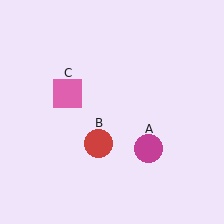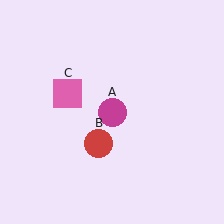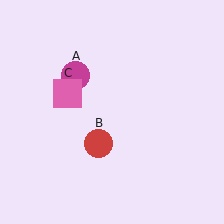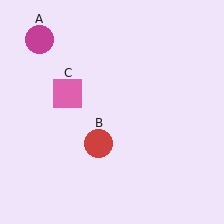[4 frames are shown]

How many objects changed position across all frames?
1 object changed position: magenta circle (object A).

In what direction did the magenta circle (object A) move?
The magenta circle (object A) moved up and to the left.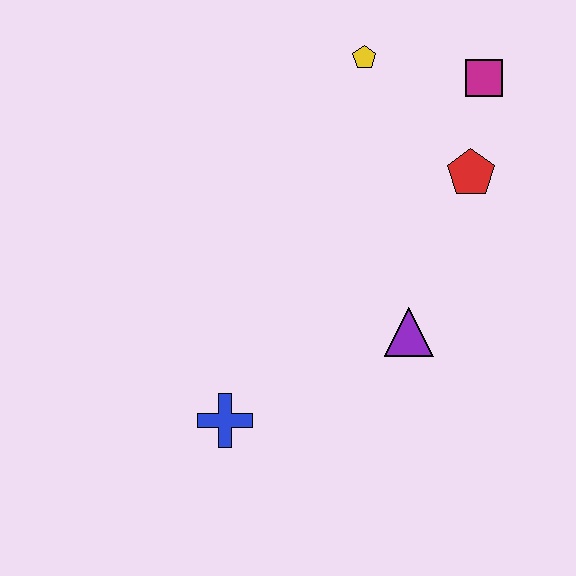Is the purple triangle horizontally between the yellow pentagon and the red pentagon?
Yes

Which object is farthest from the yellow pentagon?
The blue cross is farthest from the yellow pentagon.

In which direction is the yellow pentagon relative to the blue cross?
The yellow pentagon is above the blue cross.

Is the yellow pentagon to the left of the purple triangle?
Yes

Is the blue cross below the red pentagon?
Yes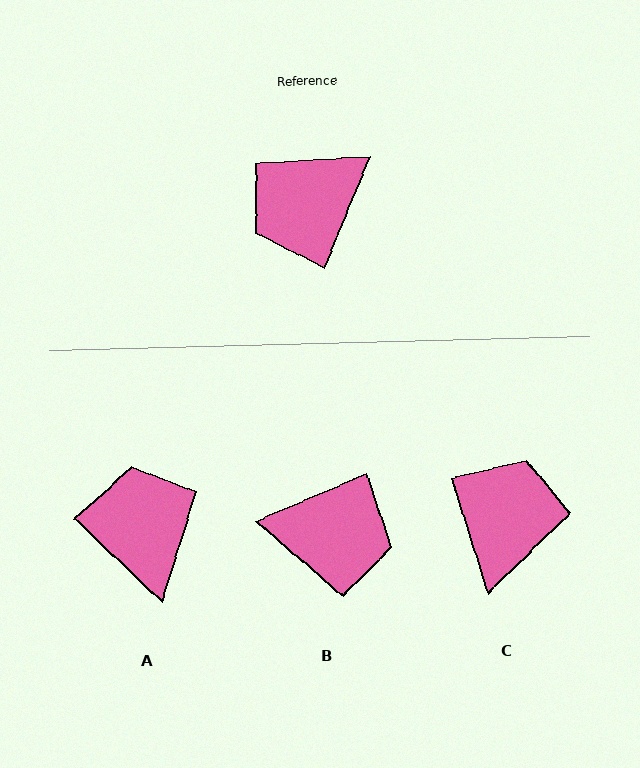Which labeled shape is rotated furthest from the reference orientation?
C, about 139 degrees away.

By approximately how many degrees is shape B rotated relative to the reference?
Approximately 136 degrees counter-clockwise.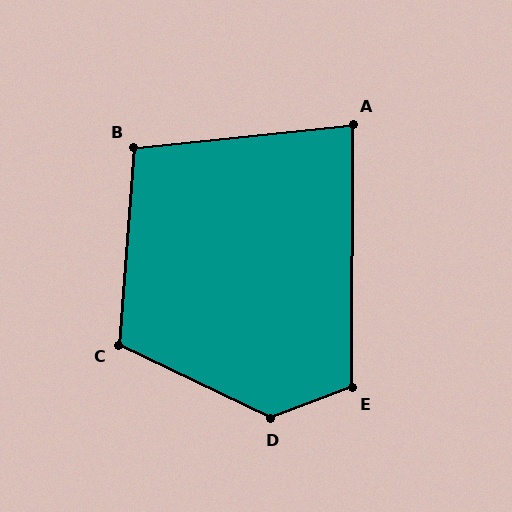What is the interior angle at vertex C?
Approximately 112 degrees (obtuse).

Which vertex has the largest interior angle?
D, at approximately 133 degrees.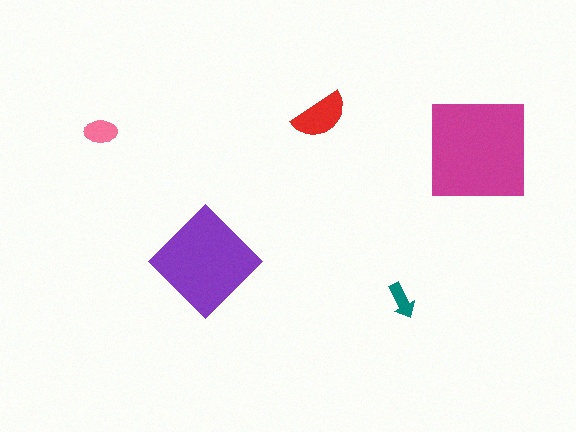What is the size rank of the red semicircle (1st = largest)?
3rd.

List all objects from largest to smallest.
The magenta square, the purple diamond, the red semicircle, the pink ellipse, the teal arrow.